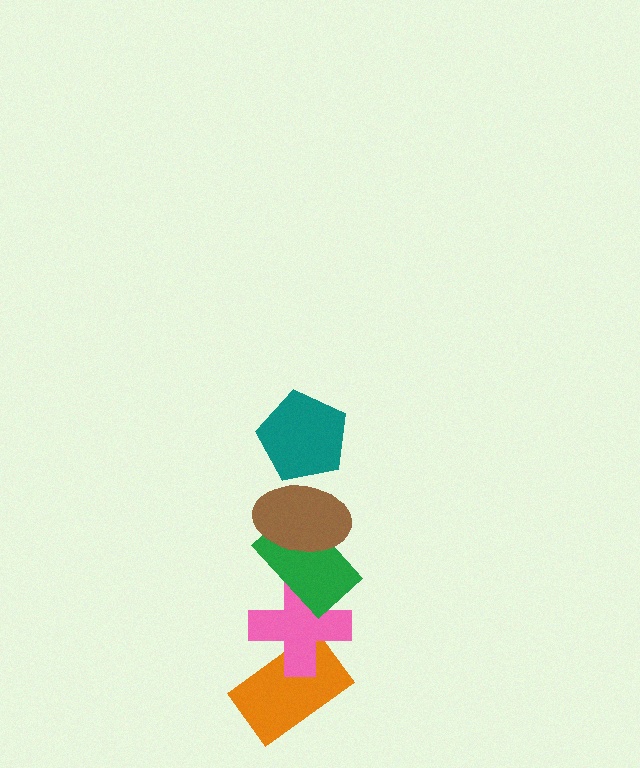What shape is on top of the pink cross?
The green rectangle is on top of the pink cross.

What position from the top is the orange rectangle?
The orange rectangle is 5th from the top.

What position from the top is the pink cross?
The pink cross is 4th from the top.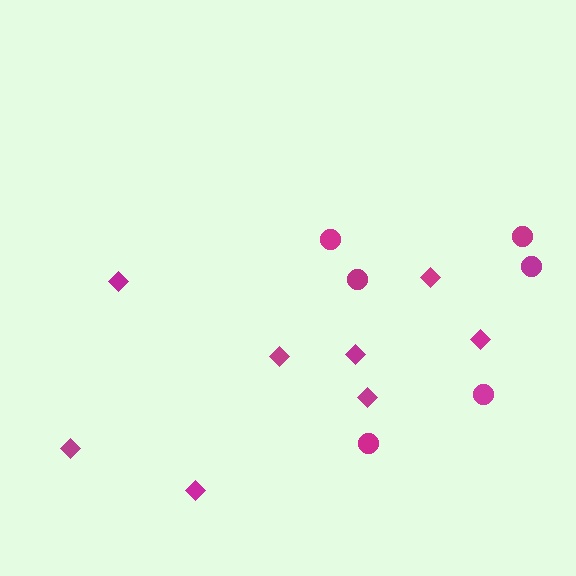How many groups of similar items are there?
There are 2 groups: one group of circles (6) and one group of diamonds (8).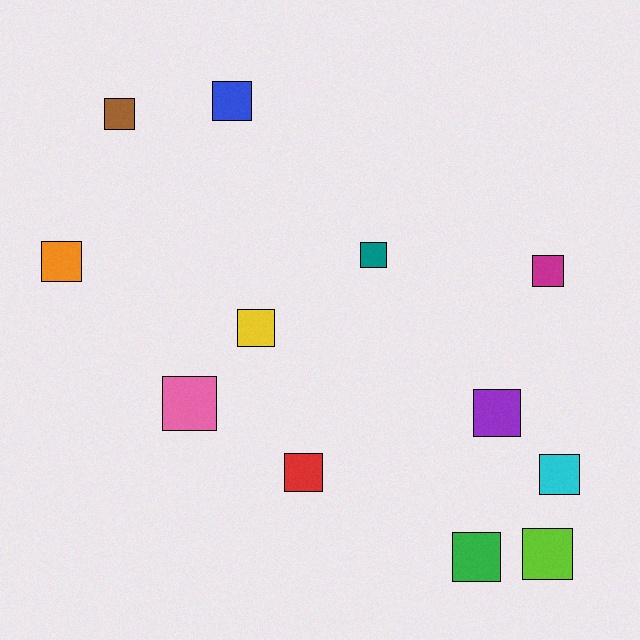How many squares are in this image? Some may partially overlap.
There are 12 squares.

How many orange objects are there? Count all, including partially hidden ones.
There is 1 orange object.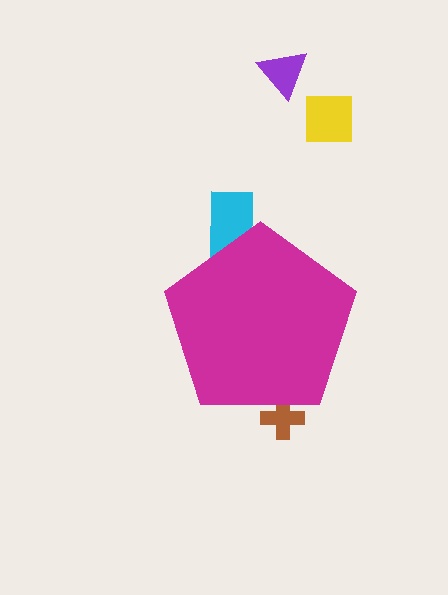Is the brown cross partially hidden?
Yes, the brown cross is partially hidden behind the magenta pentagon.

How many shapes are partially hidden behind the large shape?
2 shapes are partially hidden.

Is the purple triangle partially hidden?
No, the purple triangle is fully visible.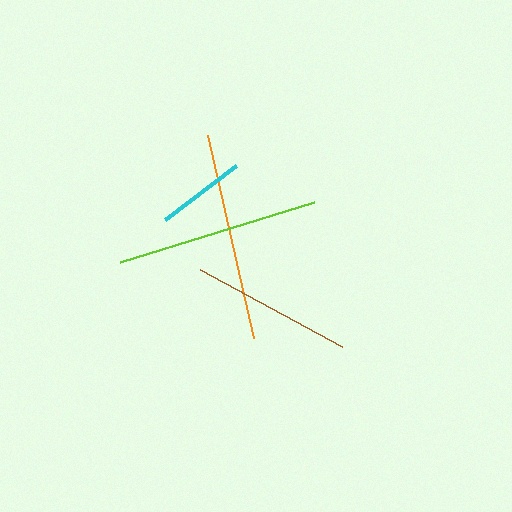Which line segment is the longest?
The orange line is the longest at approximately 208 pixels.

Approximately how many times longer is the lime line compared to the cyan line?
The lime line is approximately 2.3 times the length of the cyan line.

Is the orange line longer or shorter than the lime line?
The orange line is longer than the lime line.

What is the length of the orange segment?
The orange segment is approximately 208 pixels long.